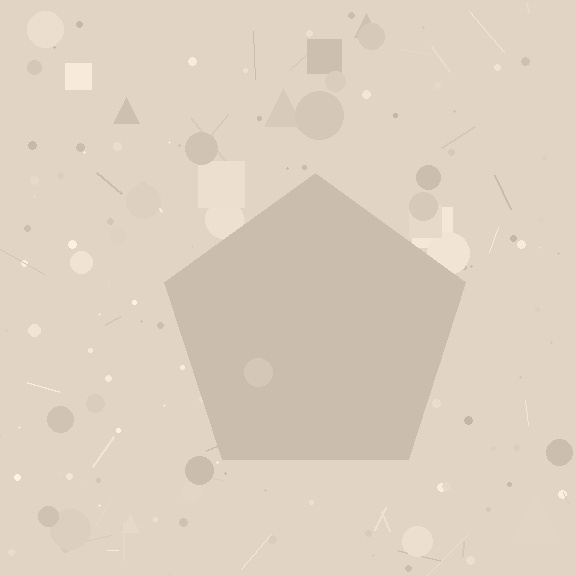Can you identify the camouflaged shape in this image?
The camouflaged shape is a pentagon.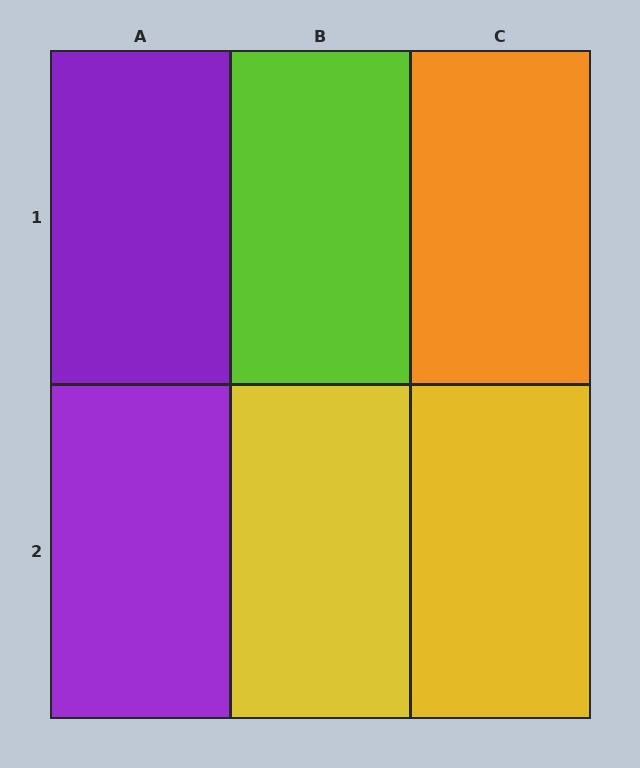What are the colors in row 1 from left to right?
Purple, lime, orange.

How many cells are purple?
2 cells are purple.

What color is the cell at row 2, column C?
Yellow.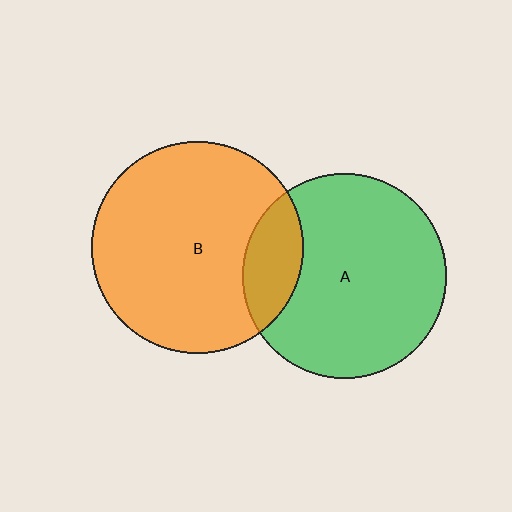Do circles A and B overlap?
Yes.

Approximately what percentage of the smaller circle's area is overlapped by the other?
Approximately 20%.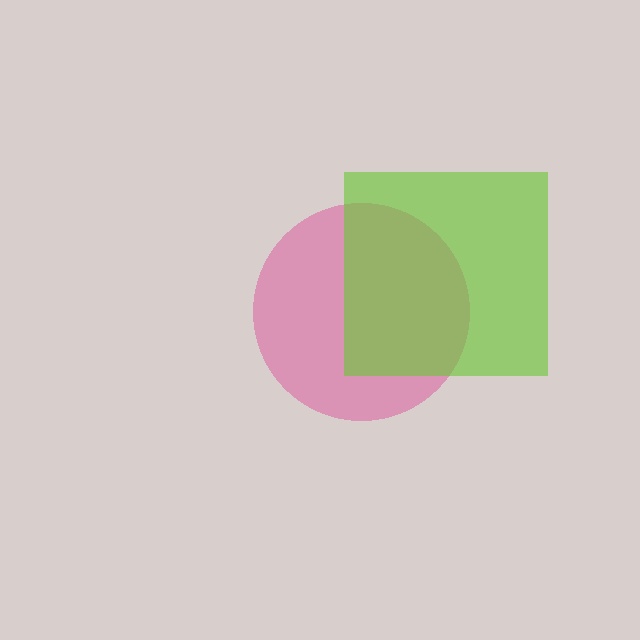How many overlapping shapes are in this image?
There are 2 overlapping shapes in the image.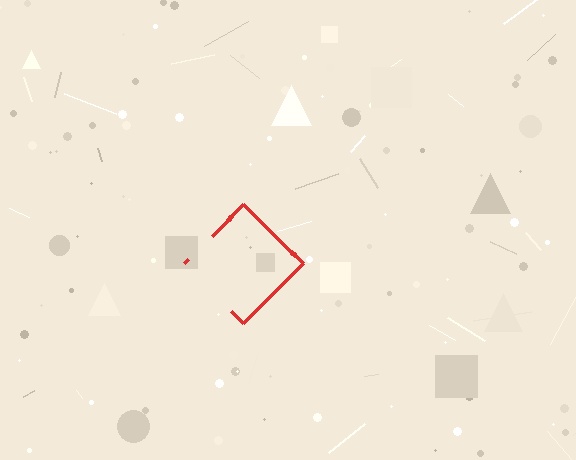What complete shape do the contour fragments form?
The contour fragments form a diamond.